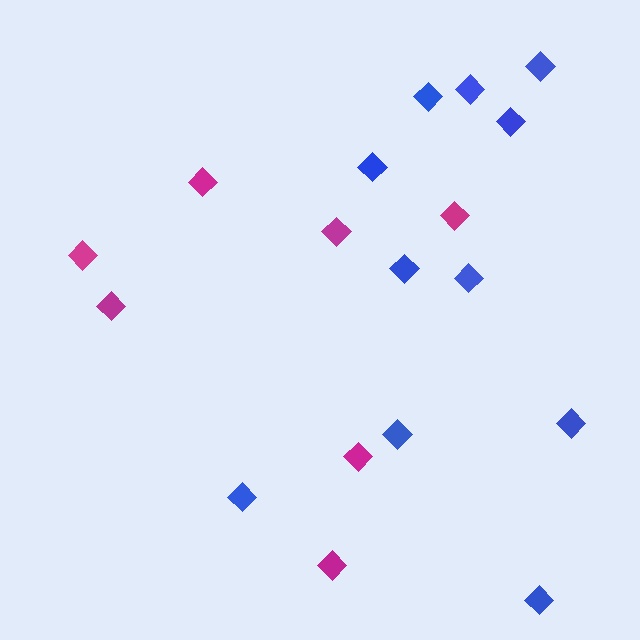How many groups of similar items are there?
There are 2 groups: one group of magenta diamonds (7) and one group of blue diamonds (11).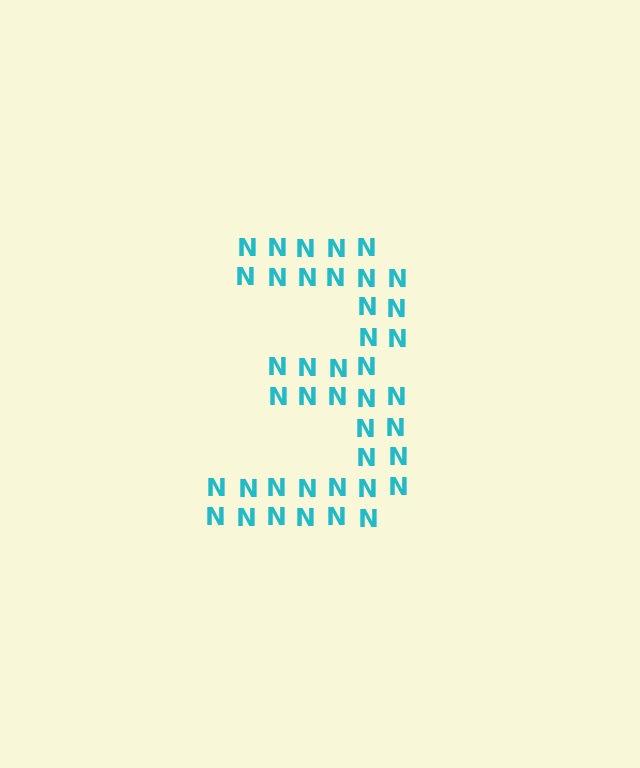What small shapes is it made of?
It is made of small letter N's.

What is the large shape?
The large shape is the digit 3.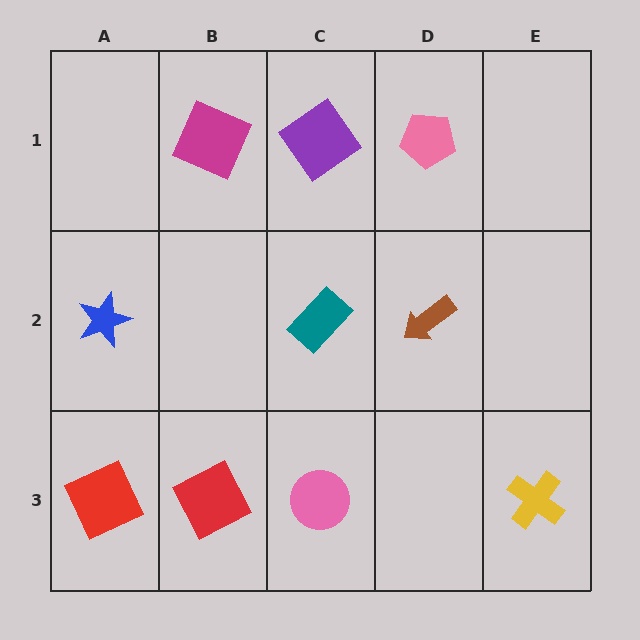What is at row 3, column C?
A pink circle.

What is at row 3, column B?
A red square.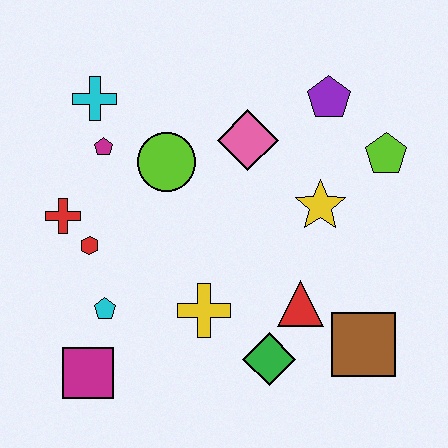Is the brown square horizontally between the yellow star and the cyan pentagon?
No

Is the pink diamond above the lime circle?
Yes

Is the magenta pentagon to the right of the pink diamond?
No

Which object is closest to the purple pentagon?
The lime pentagon is closest to the purple pentagon.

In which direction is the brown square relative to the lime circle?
The brown square is to the right of the lime circle.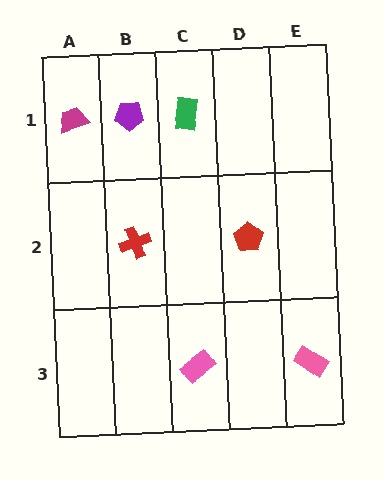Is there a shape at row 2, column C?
No, that cell is empty.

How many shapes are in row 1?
3 shapes.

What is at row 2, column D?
A red pentagon.